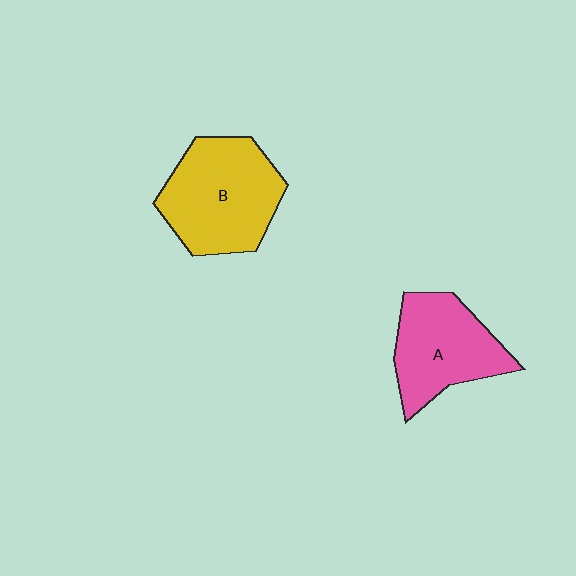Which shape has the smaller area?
Shape A (pink).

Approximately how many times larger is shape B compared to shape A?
Approximately 1.2 times.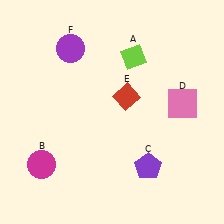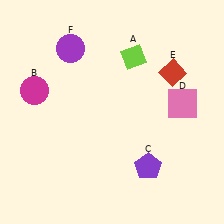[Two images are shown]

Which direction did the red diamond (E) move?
The red diamond (E) moved right.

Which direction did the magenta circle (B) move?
The magenta circle (B) moved up.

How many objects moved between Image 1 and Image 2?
2 objects moved between the two images.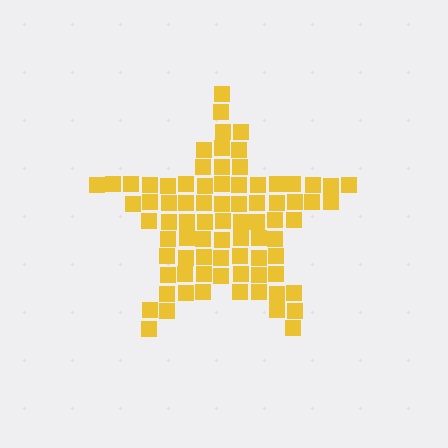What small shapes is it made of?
It is made of small squares.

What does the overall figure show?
The overall figure shows a star.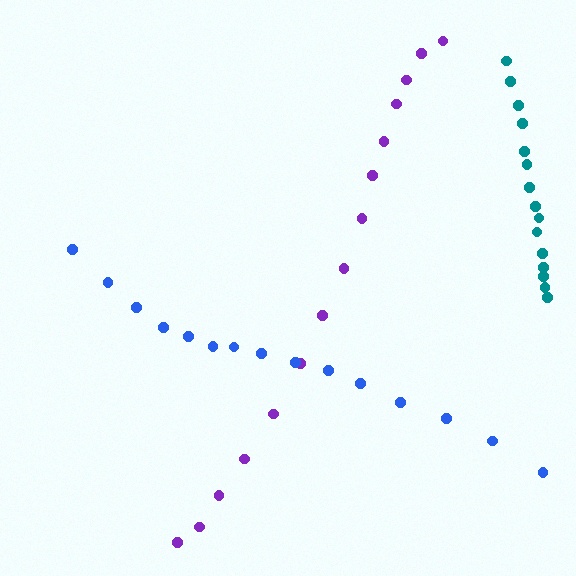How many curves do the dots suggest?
There are 3 distinct paths.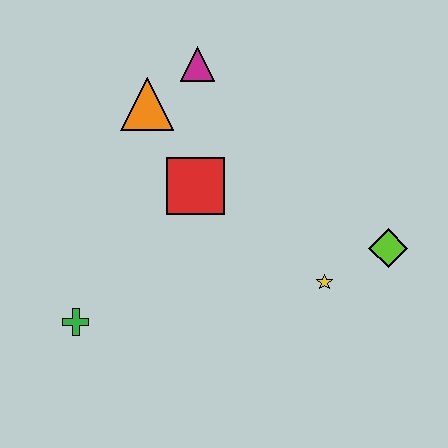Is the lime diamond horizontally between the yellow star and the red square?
No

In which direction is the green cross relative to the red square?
The green cross is below the red square.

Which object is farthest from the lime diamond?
The green cross is farthest from the lime diamond.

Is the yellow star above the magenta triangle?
No